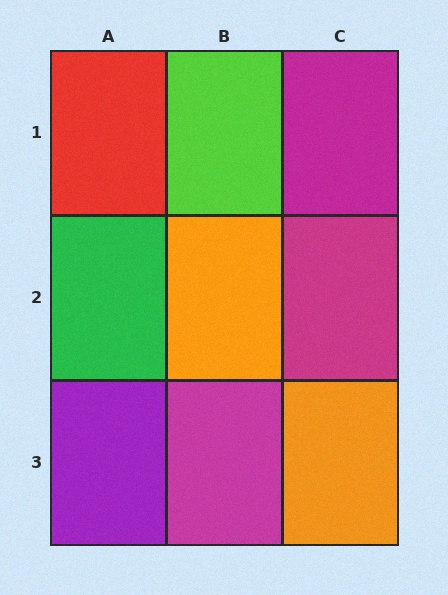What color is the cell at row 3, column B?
Magenta.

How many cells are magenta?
3 cells are magenta.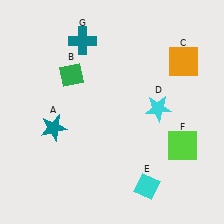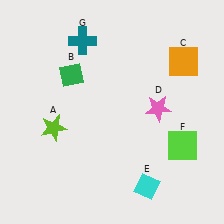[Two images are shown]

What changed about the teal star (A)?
In Image 1, A is teal. In Image 2, it changed to lime.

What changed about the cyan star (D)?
In Image 1, D is cyan. In Image 2, it changed to pink.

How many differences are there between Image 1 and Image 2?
There are 2 differences between the two images.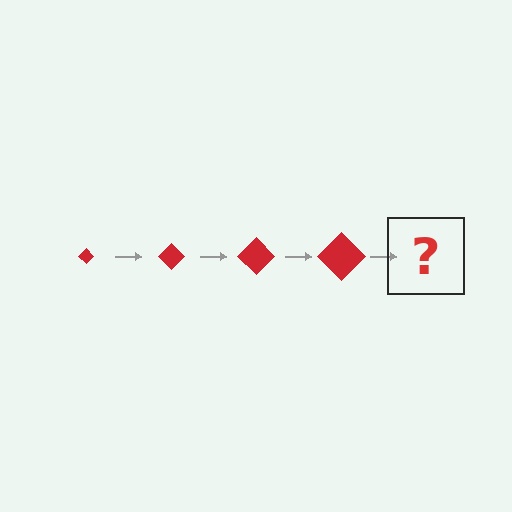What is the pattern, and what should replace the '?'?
The pattern is that the diamond gets progressively larger each step. The '?' should be a red diamond, larger than the previous one.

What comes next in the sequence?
The next element should be a red diamond, larger than the previous one.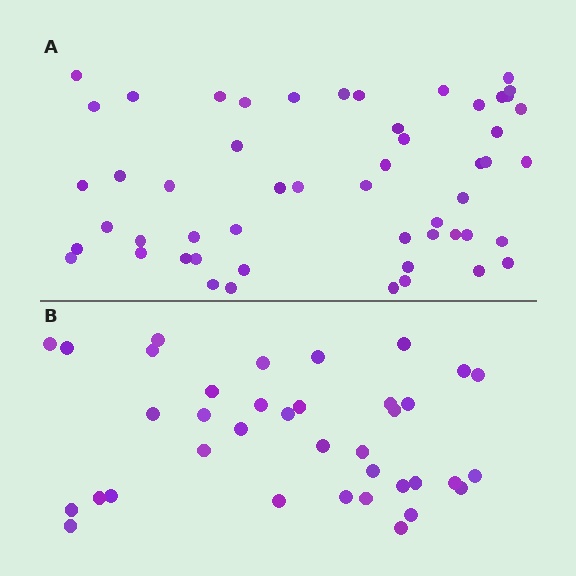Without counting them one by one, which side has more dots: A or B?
Region A (the top region) has more dots.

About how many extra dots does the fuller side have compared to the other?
Region A has approximately 15 more dots than region B.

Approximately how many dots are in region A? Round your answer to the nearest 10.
About 50 dots. (The exact count is 53, which rounds to 50.)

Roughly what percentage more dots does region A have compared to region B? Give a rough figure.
About 45% more.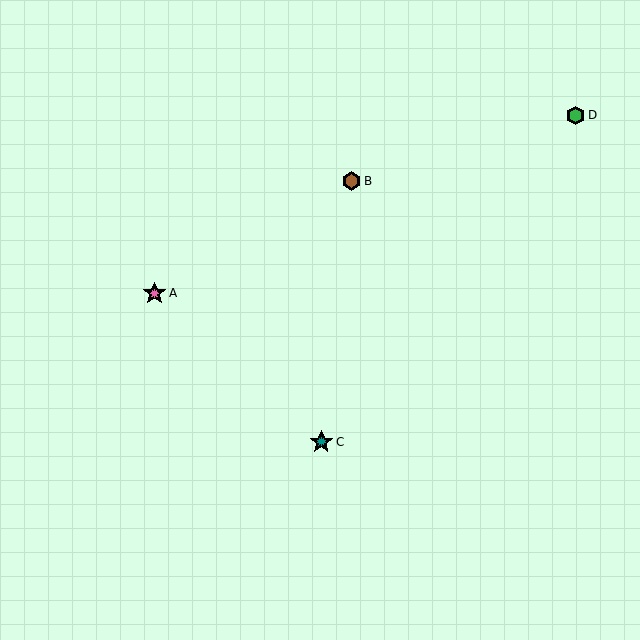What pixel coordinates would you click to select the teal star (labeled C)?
Click at (321, 442) to select the teal star C.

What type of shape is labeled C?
Shape C is a teal star.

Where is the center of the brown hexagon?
The center of the brown hexagon is at (351, 181).